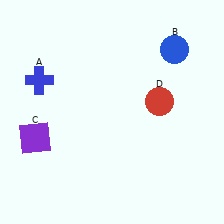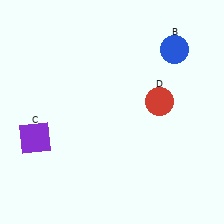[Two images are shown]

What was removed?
The blue cross (A) was removed in Image 2.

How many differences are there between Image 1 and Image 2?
There is 1 difference between the two images.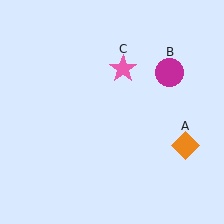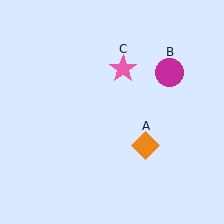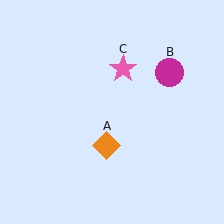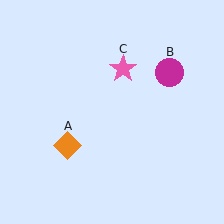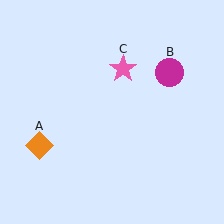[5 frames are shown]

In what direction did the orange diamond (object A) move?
The orange diamond (object A) moved left.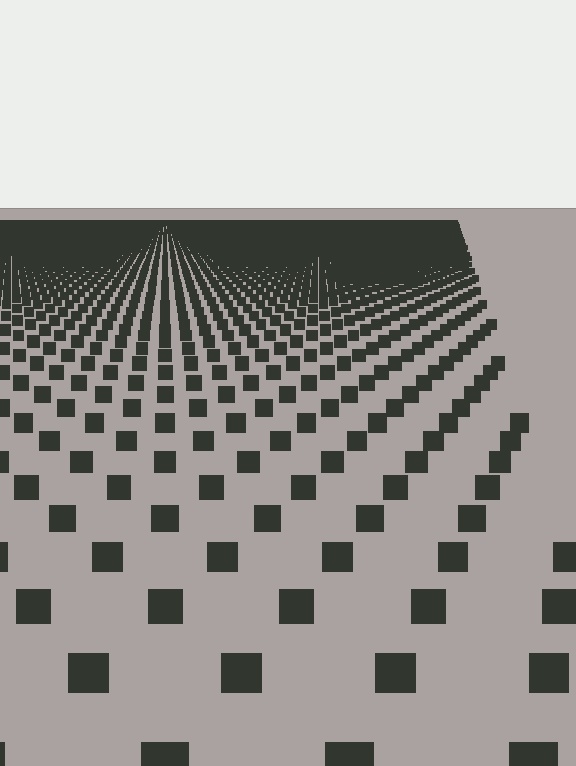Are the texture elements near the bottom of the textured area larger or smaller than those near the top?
Larger. Near the bottom, elements are closer to the viewer and appear at a bigger on-screen size.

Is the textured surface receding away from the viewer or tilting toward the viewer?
The surface is receding away from the viewer. Texture elements get smaller and denser toward the top.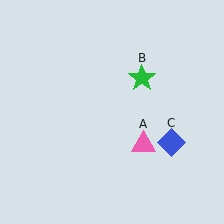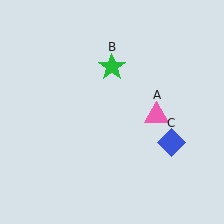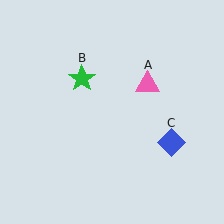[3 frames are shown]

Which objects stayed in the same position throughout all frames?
Blue diamond (object C) remained stationary.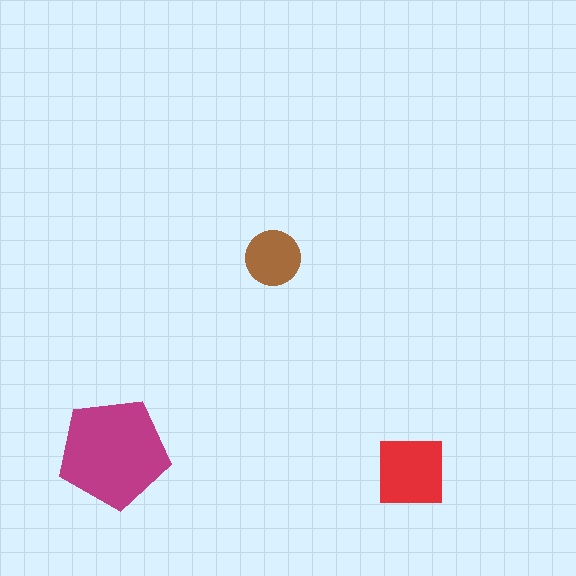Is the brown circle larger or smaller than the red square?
Smaller.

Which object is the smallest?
The brown circle.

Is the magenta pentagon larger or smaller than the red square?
Larger.